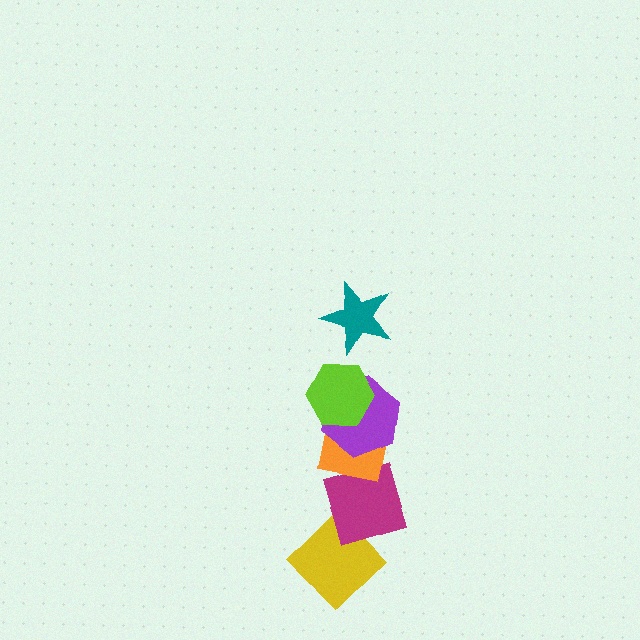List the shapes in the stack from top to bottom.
From top to bottom: the teal star, the lime hexagon, the purple hexagon, the orange square, the magenta diamond, the yellow diamond.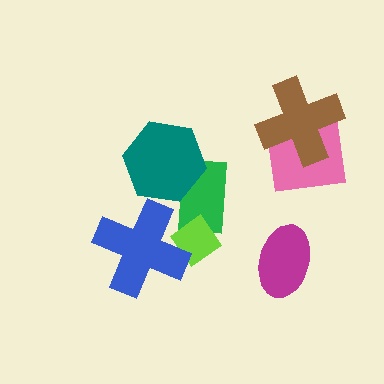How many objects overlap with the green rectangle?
2 objects overlap with the green rectangle.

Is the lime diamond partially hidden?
Yes, it is partially covered by another shape.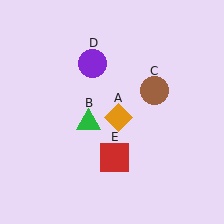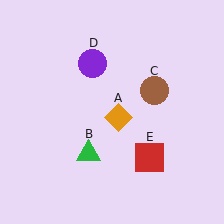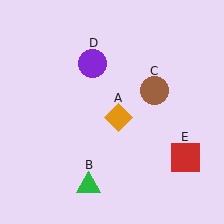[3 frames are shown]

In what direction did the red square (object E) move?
The red square (object E) moved right.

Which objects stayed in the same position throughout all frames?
Orange diamond (object A) and brown circle (object C) and purple circle (object D) remained stationary.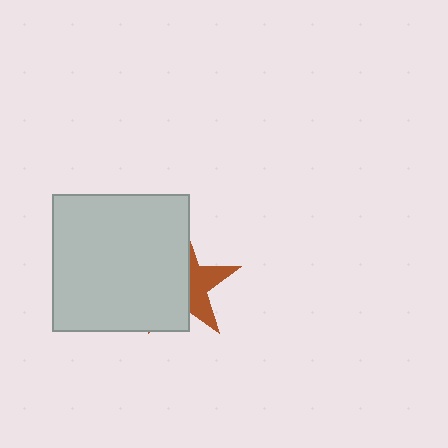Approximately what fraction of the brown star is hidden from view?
Roughly 59% of the brown star is hidden behind the light gray square.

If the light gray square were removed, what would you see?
You would see the complete brown star.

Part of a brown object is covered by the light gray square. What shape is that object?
It is a star.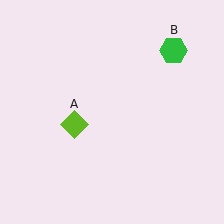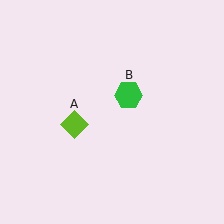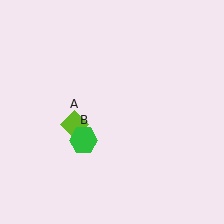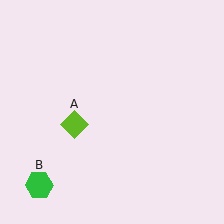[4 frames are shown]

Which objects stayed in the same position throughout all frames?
Lime diamond (object A) remained stationary.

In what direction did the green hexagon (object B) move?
The green hexagon (object B) moved down and to the left.